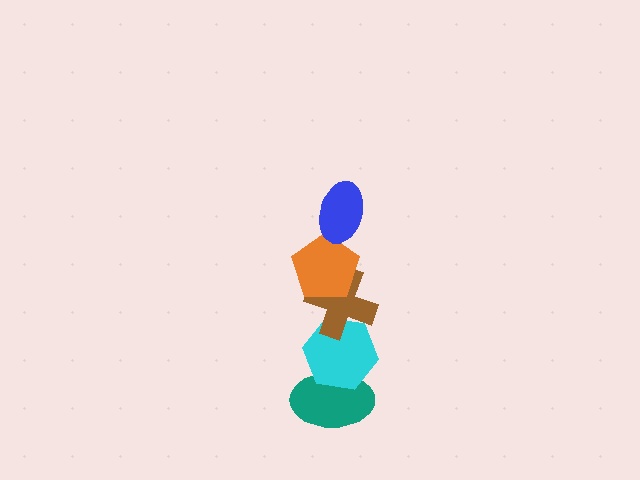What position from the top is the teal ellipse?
The teal ellipse is 5th from the top.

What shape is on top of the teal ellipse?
The cyan hexagon is on top of the teal ellipse.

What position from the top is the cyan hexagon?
The cyan hexagon is 4th from the top.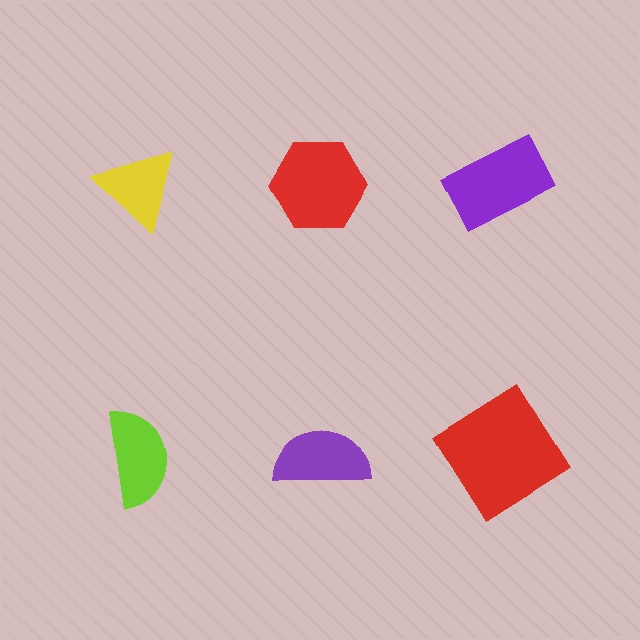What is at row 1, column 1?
A yellow triangle.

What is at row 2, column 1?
A lime semicircle.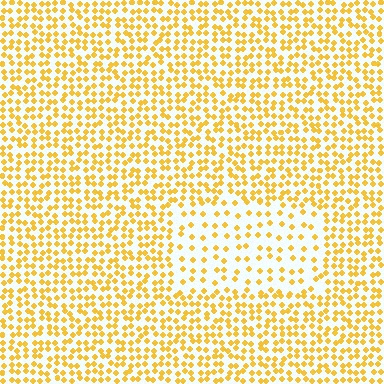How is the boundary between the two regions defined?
The boundary is defined by a change in element density (approximately 2.1x ratio). All elements are the same color, size, and shape.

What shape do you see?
I see a rectangle.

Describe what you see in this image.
The image contains small yellow elements arranged at two different densities. A rectangle-shaped region is visible where the elements are less densely packed than the surrounding area.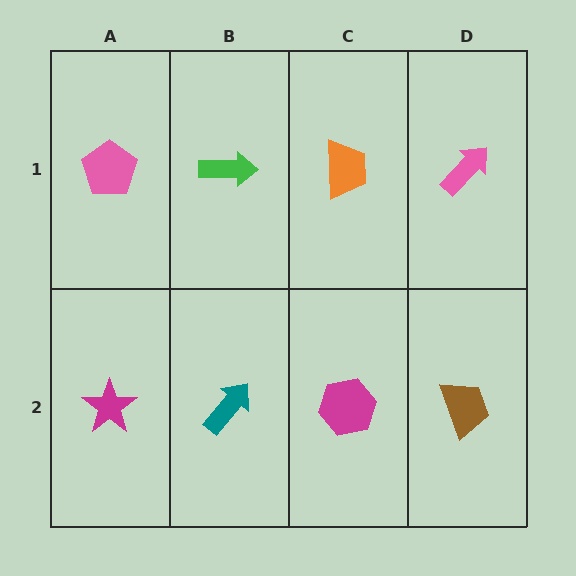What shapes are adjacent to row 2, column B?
A green arrow (row 1, column B), a magenta star (row 2, column A), a magenta hexagon (row 2, column C).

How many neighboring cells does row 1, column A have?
2.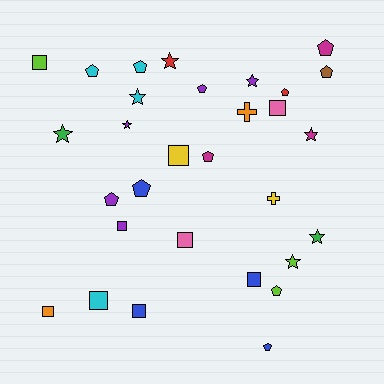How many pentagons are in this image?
There are 11 pentagons.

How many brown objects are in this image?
There is 1 brown object.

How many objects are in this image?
There are 30 objects.